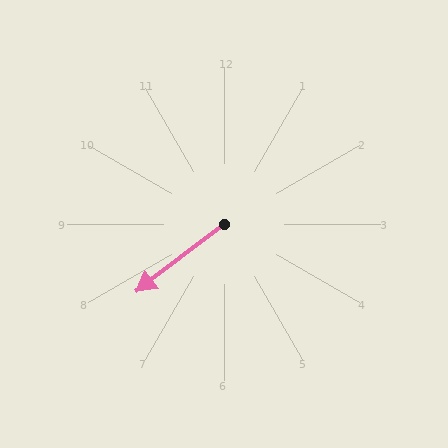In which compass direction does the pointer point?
Southwest.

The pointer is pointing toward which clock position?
Roughly 8 o'clock.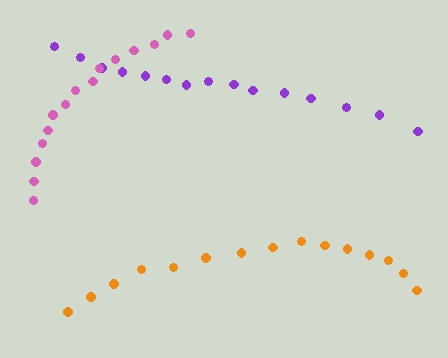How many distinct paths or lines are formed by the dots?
There are 3 distinct paths.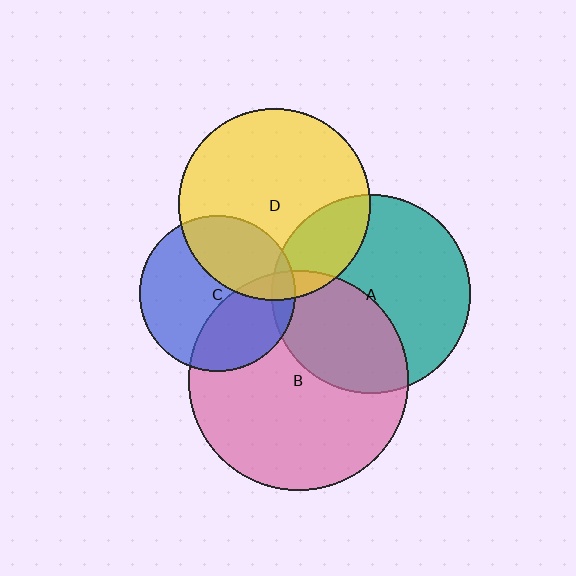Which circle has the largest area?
Circle B (pink).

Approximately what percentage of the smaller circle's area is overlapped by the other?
Approximately 5%.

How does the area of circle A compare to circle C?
Approximately 1.6 times.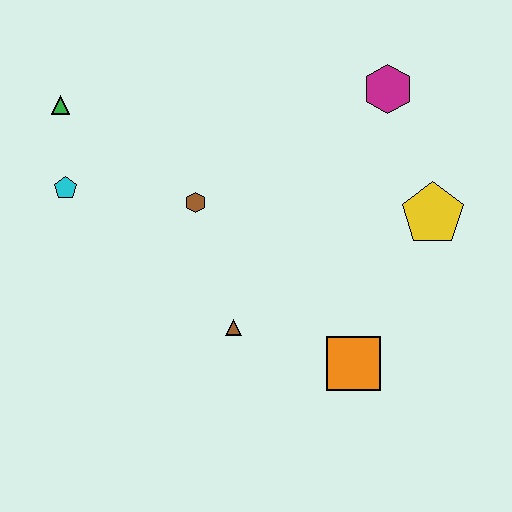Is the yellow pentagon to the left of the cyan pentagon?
No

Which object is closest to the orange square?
The brown triangle is closest to the orange square.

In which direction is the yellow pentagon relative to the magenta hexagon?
The yellow pentagon is below the magenta hexagon.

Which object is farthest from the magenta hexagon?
The cyan pentagon is farthest from the magenta hexagon.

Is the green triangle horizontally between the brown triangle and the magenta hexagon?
No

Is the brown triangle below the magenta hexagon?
Yes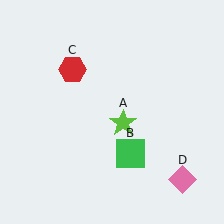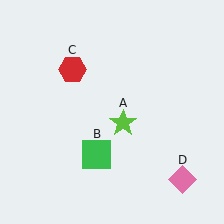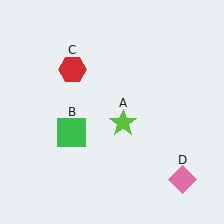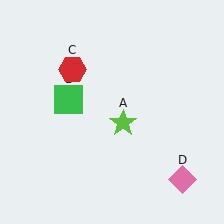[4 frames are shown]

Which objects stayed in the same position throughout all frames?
Lime star (object A) and red hexagon (object C) and pink diamond (object D) remained stationary.